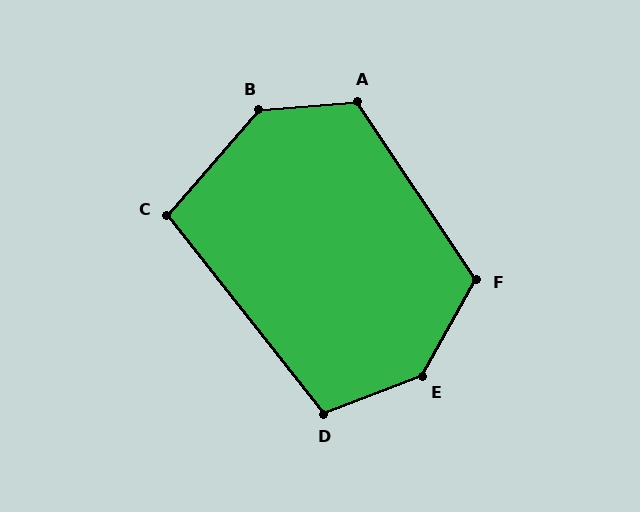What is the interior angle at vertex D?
Approximately 107 degrees (obtuse).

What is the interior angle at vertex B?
Approximately 136 degrees (obtuse).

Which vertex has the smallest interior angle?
C, at approximately 101 degrees.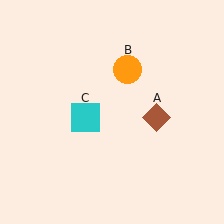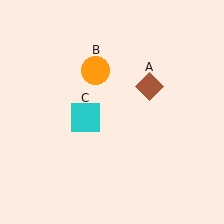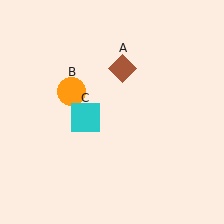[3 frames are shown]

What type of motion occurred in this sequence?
The brown diamond (object A), orange circle (object B) rotated counterclockwise around the center of the scene.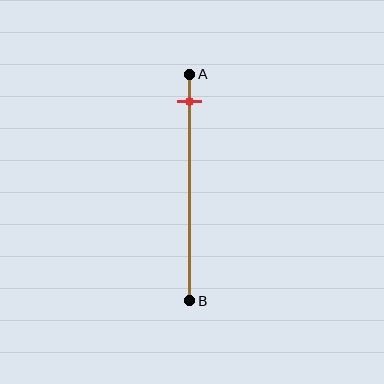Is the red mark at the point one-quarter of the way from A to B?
No, the mark is at about 10% from A, not at the 25% one-quarter point.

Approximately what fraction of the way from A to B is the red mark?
The red mark is approximately 10% of the way from A to B.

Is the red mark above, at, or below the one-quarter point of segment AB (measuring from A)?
The red mark is above the one-quarter point of segment AB.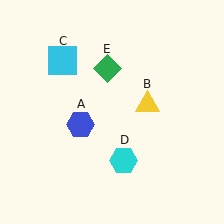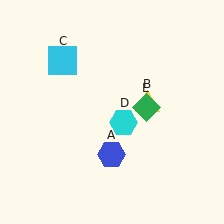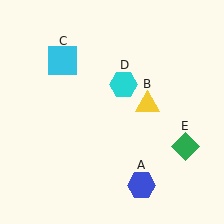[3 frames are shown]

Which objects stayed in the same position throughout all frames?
Yellow triangle (object B) and cyan square (object C) remained stationary.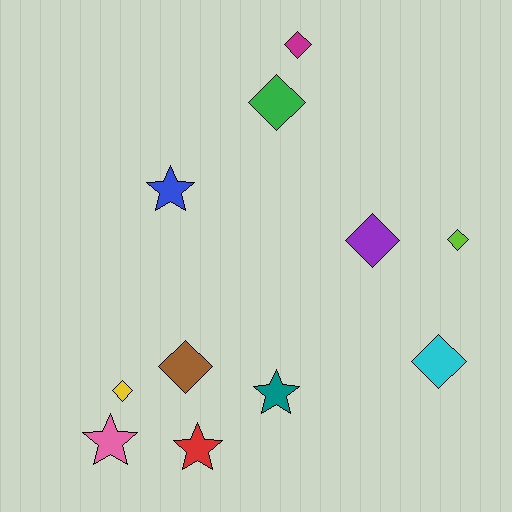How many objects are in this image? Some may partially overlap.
There are 11 objects.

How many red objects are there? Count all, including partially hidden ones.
There is 1 red object.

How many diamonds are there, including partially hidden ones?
There are 7 diamonds.